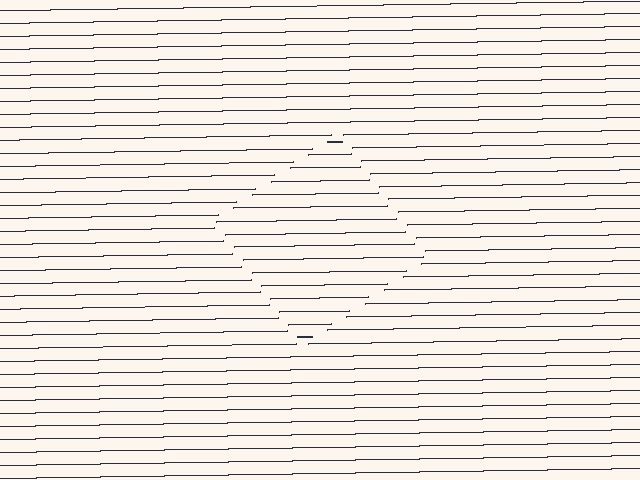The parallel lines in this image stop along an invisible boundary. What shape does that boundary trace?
An illusory square. The interior of the shape contains the same grating, shifted by half a period — the contour is defined by the phase discontinuity where line-ends from the inner and outer gratings abut.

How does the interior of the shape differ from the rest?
The interior of the shape contains the same grating, shifted by half a period — the contour is defined by the phase discontinuity where line-ends from the inner and outer gratings abut.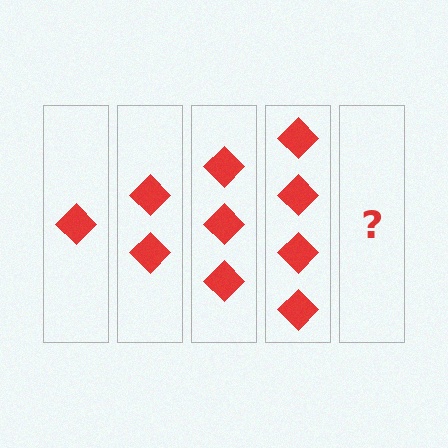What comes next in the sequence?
The next element should be 5 diamonds.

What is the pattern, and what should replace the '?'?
The pattern is that each step adds one more diamond. The '?' should be 5 diamonds.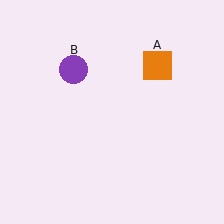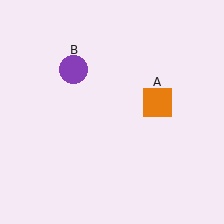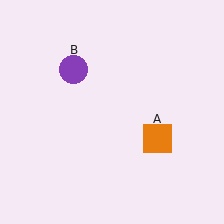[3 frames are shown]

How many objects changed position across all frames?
1 object changed position: orange square (object A).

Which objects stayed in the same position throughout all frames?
Purple circle (object B) remained stationary.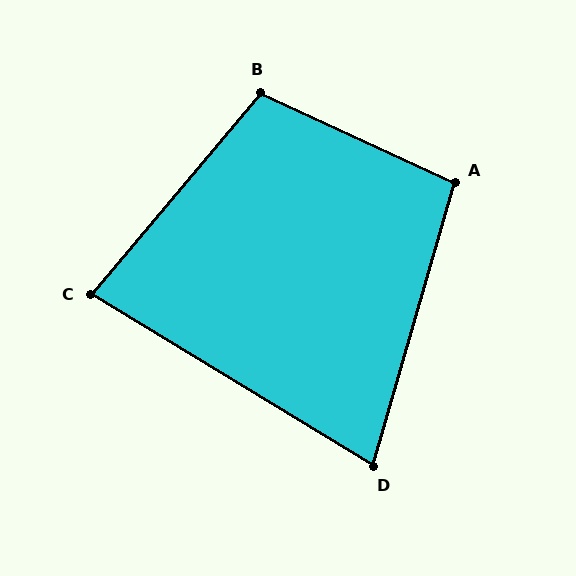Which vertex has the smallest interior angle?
D, at approximately 75 degrees.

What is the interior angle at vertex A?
Approximately 99 degrees (obtuse).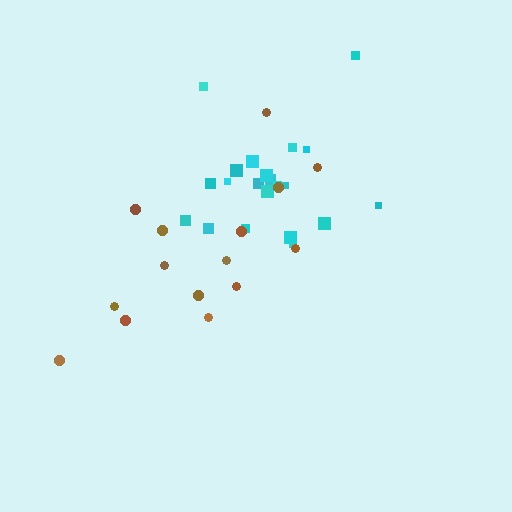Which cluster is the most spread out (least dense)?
Brown.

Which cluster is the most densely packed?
Cyan.